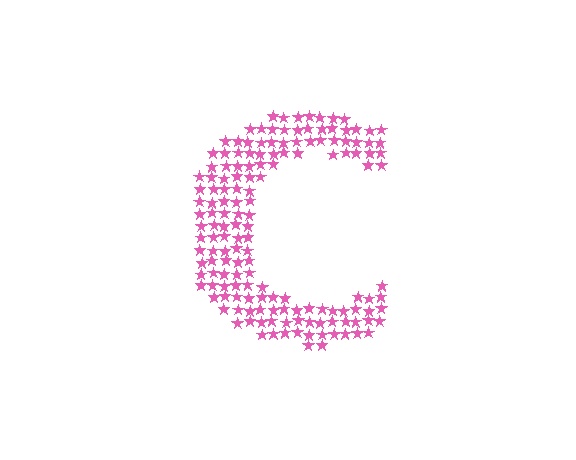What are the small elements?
The small elements are stars.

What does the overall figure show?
The overall figure shows the letter C.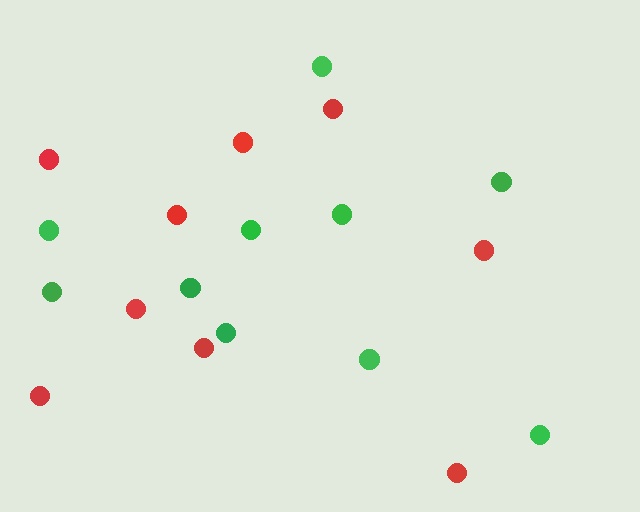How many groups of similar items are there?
There are 2 groups: one group of green circles (10) and one group of red circles (9).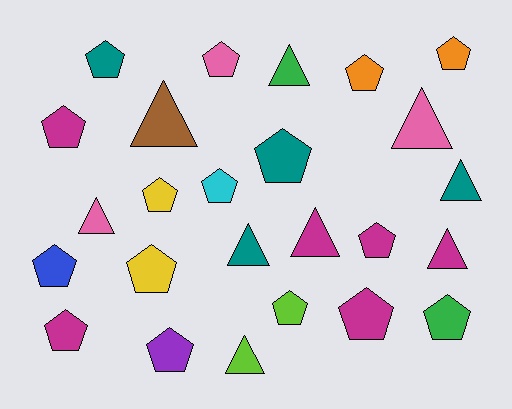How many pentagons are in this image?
There are 16 pentagons.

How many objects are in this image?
There are 25 objects.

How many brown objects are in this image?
There is 1 brown object.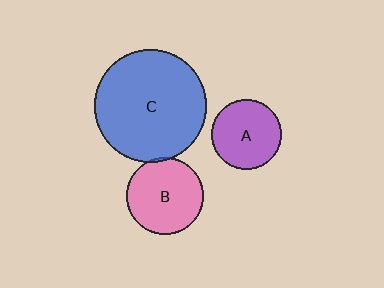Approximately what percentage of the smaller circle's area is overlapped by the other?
Approximately 5%.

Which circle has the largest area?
Circle C (blue).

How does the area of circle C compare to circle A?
Approximately 2.6 times.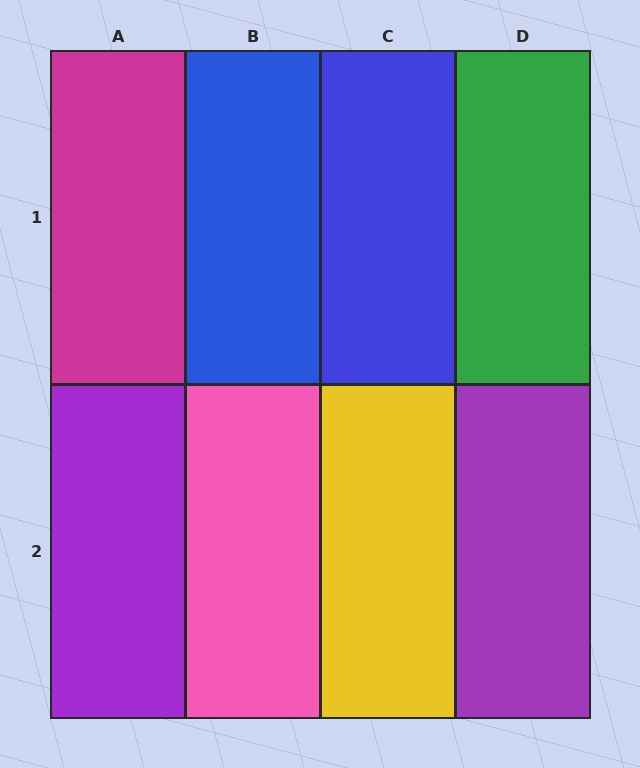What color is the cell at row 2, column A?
Purple.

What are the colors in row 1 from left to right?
Magenta, blue, blue, green.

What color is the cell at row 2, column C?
Yellow.